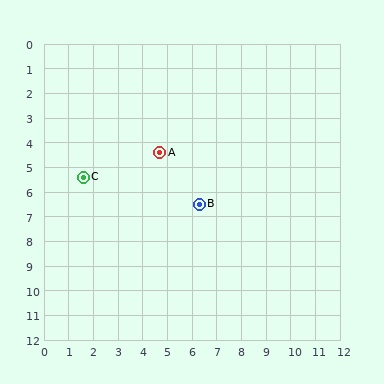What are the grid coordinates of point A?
Point A is at approximately (4.7, 4.4).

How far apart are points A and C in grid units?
Points A and C are about 3.3 grid units apart.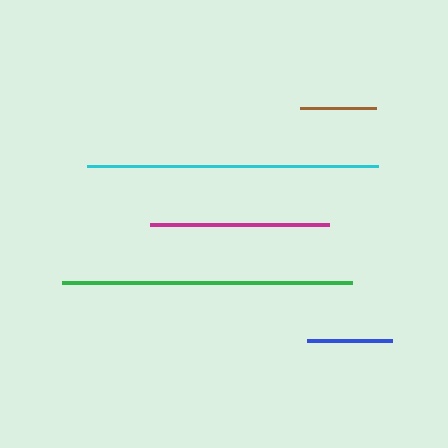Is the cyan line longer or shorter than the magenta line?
The cyan line is longer than the magenta line.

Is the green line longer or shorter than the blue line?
The green line is longer than the blue line.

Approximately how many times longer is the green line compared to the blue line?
The green line is approximately 3.4 times the length of the blue line.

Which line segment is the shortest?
The brown line is the shortest at approximately 76 pixels.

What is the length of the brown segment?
The brown segment is approximately 76 pixels long.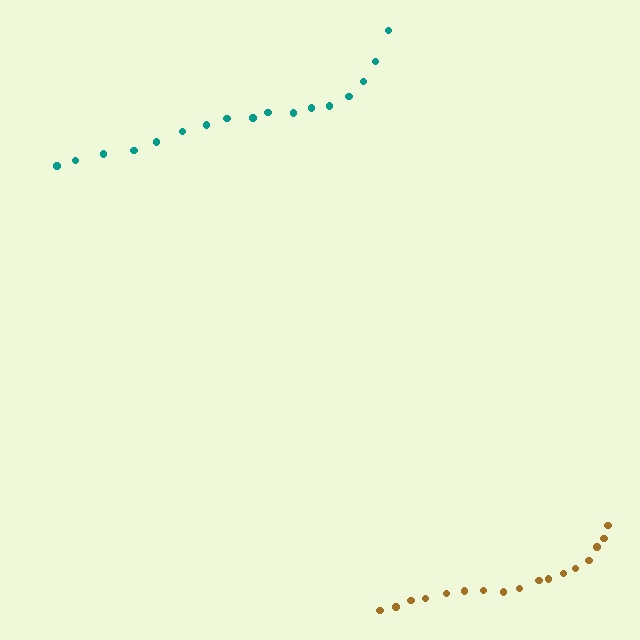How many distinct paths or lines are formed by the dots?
There are 2 distinct paths.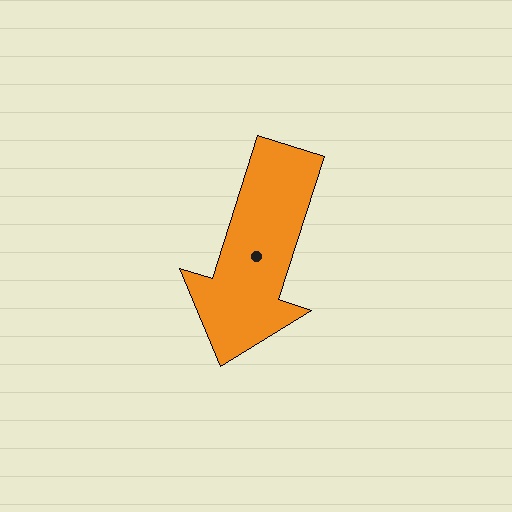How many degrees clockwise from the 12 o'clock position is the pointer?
Approximately 198 degrees.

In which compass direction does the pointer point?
South.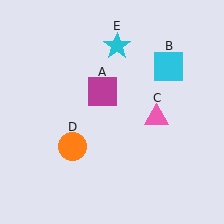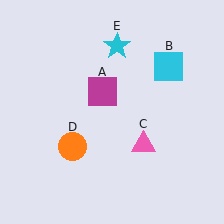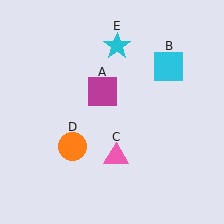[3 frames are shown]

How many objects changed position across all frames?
1 object changed position: pink triangle (object C).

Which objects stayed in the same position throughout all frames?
Magenta square (object A) and cyan square (object B) and orange circle (object D) and cyan star (object E) remained stationary.